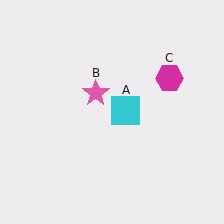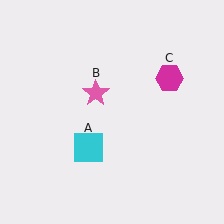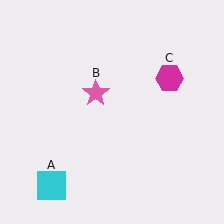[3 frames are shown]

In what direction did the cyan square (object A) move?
The cyan square (object A) moved down and to the left.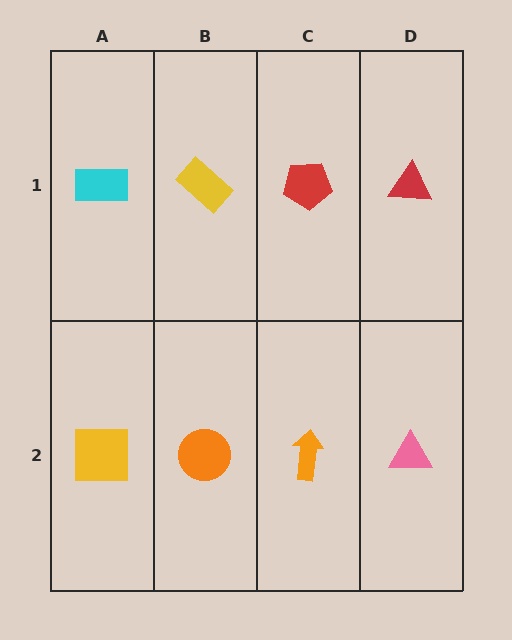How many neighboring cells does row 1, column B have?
3.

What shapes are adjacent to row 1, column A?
A yellow square (row 2, column A), a yellow rectangle (row 1, column B).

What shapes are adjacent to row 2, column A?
A cyan rectangle (row 1, column A), an orange circle (row 2, column B).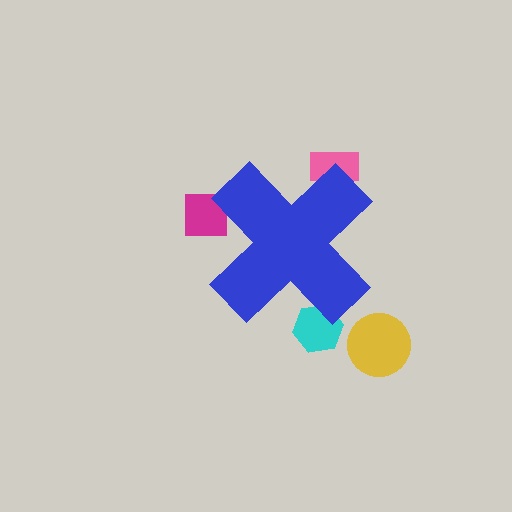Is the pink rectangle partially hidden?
Yes, the pink rectangle is partially hidden behind the blue cross.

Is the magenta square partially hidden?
Yes, the magenta square is partially hidden behind the blue cross.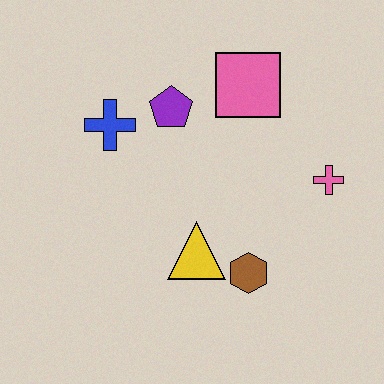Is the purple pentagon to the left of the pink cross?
Yes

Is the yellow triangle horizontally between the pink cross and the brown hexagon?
No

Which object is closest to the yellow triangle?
The brown hexagon is closest to the yellow triangle.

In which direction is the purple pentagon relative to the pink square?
The purple pentagon is to the left of the pink square.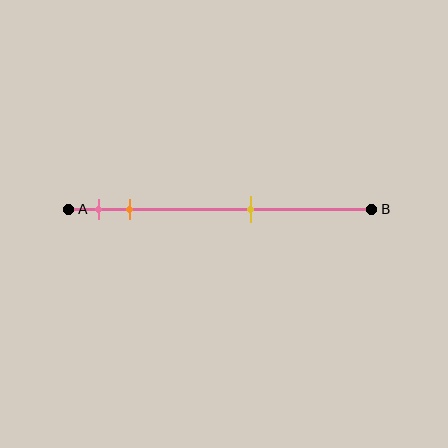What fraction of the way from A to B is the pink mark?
The pink mark is approximately 10% (0.1) of the way from A to B.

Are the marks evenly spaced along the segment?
No, the marks are not evenly spaced.